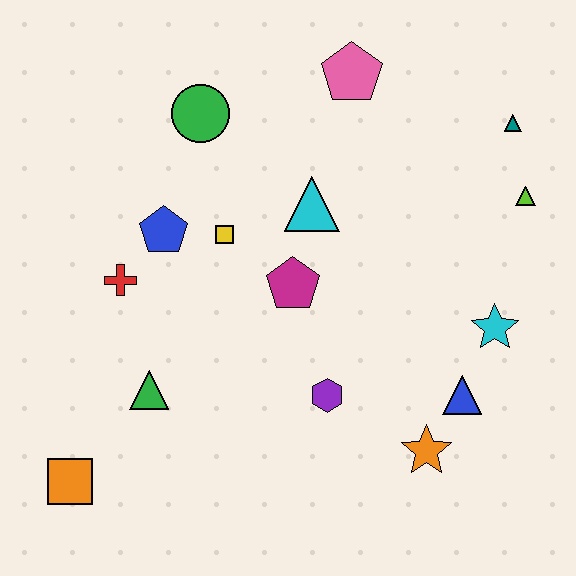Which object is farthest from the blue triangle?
The orange square is farthest from the blue triangle.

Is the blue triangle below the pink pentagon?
Yes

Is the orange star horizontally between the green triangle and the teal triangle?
Yes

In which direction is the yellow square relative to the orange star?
The yellow square is above the orange star.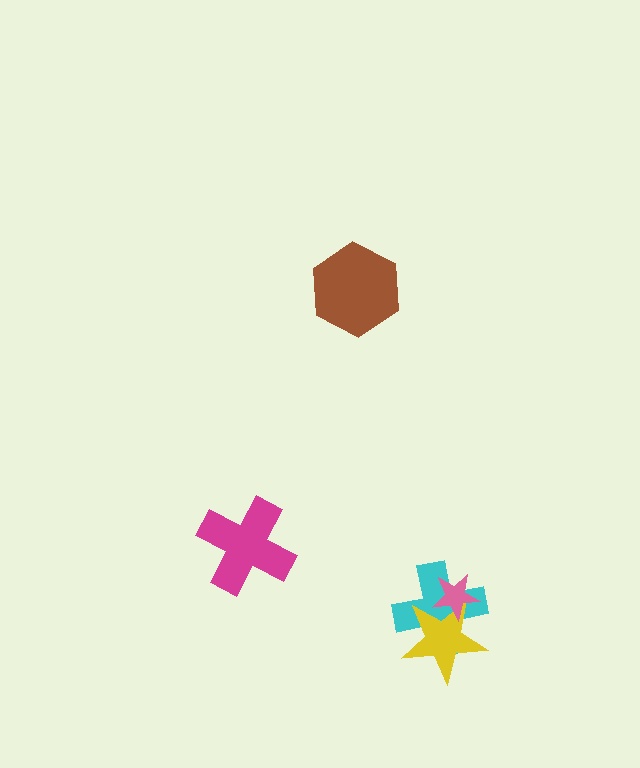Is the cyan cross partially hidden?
Yes, it is partially covered by another shape.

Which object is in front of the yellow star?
The pink star is in front of the yellow star.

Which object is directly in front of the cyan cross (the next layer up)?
The yellow star is directly in front of the cyan cross.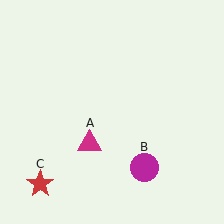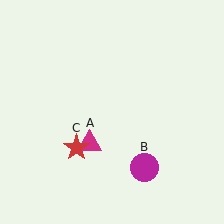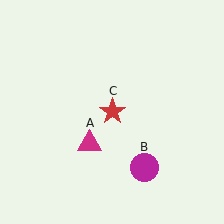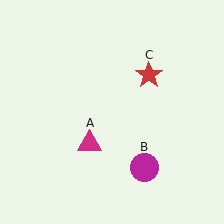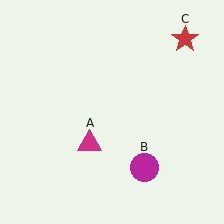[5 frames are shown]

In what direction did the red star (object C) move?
The red star (object C) moved up and to the right.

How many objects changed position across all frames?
1 object changed position: red star (object C).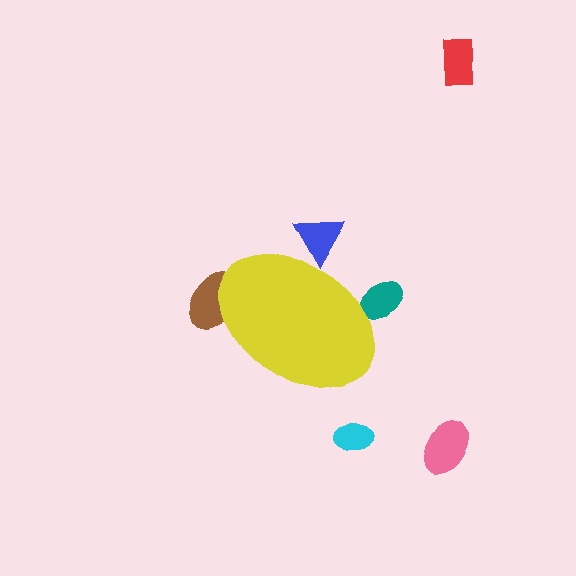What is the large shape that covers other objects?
A yellow ellipse.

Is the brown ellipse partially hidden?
Yes, the brown ellipse is partially hidden behind the yellow ellipse.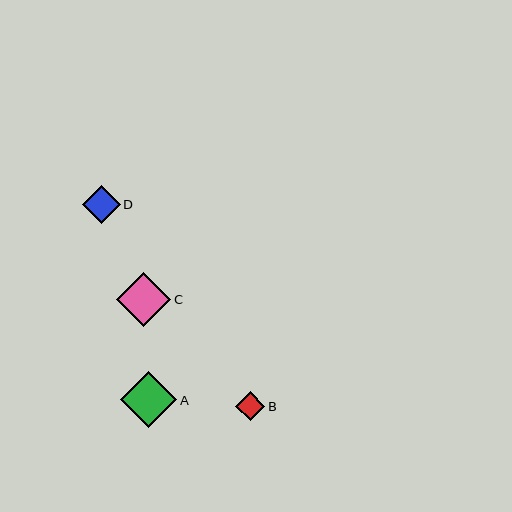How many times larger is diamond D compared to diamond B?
Diamond D is approximately 1.3 times the size of diamond B.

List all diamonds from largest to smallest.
From largest to smallest: A, C, D, B.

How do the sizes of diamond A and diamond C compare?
Diamond A and diamond C are approximately the same size.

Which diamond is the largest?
Diamond A is the largest with a size of approximately 57 pixels.